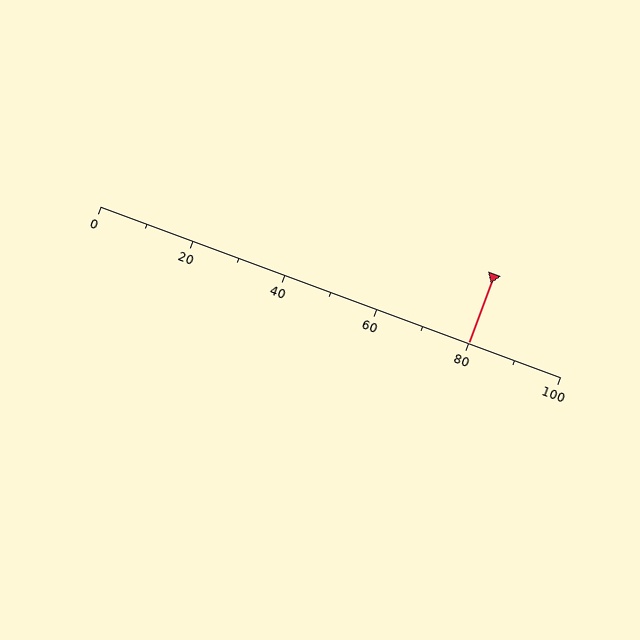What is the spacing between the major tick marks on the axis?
The major ticks are spaced 20 apart.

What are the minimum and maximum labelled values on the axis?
The axis runs from 0 to 100.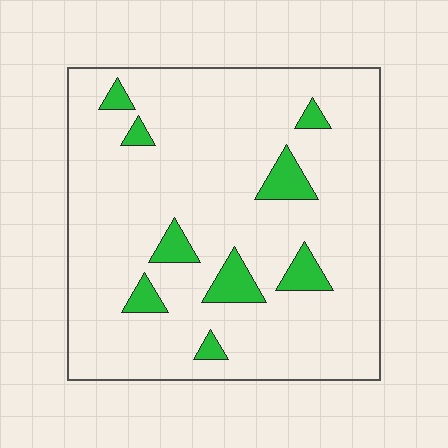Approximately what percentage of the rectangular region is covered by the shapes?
Approximately 10%.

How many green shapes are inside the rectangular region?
9.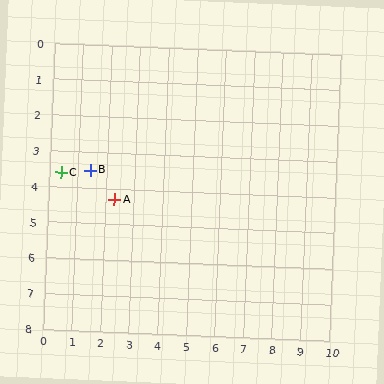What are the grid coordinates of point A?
Point A is at approximately (2.3, 4.3).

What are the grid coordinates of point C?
Point C is at approximately (0.4, 3.6).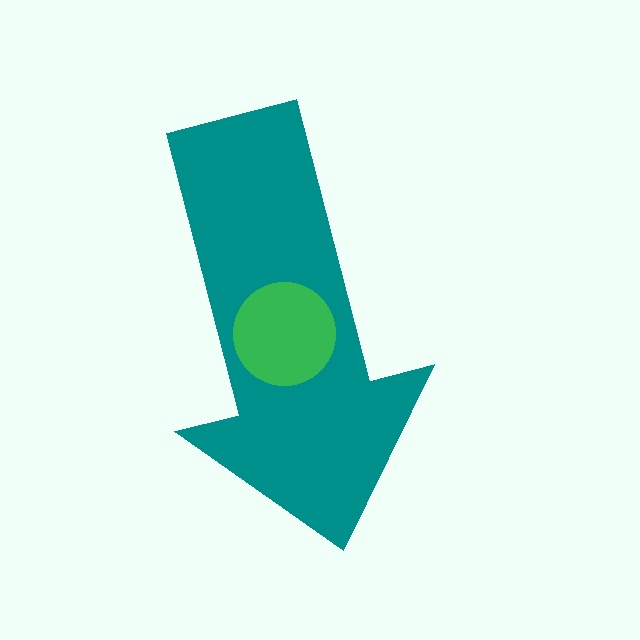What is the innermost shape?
The green circle.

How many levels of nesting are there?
2.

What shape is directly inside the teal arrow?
The green circle.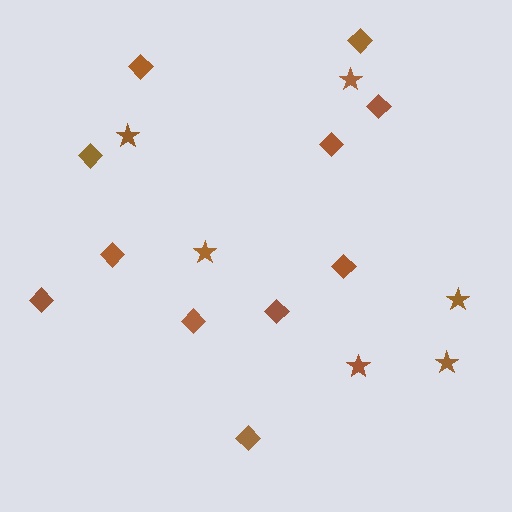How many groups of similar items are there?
There are 2 groups: one group of diamonds (11) and one group of stars (6).